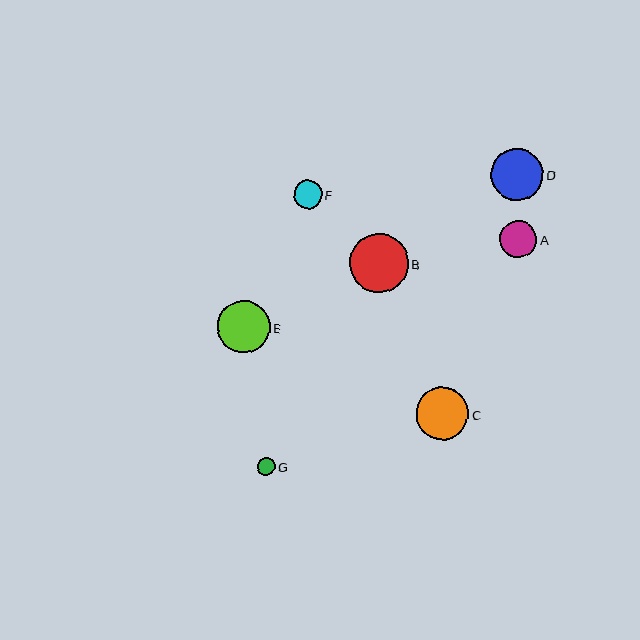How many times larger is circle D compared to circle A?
Circle D is approximately 1.4 times the size of circle A.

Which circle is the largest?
Circle B is the largest with a size of approximately 59 pixels.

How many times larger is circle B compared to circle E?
Circle B is approximately 1.1 times the size of circle E.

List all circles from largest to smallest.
From largest to smallest: B, D, E, C, A, F, G.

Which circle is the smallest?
Circle G is the smallest with a size of approximately 18 pixels.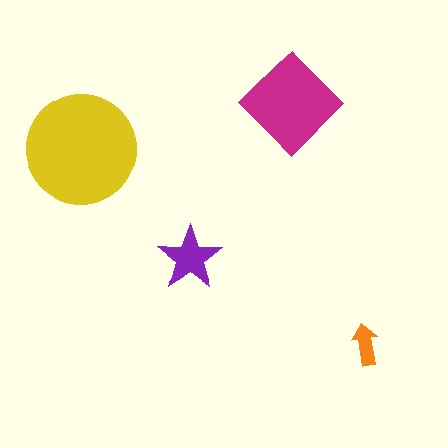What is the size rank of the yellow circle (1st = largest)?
1st.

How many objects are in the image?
There are 4 objects in the image.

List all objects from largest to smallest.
The yellow circle, the magenta diamond, the purple star, the orange arrow.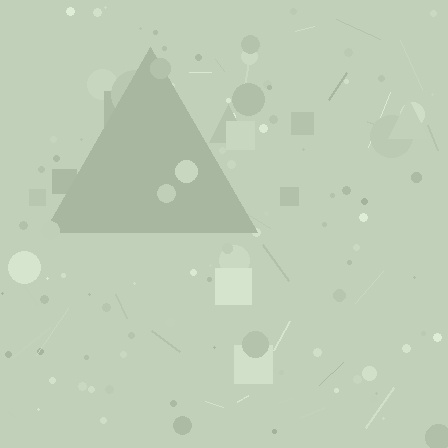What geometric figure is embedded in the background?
A triangle is embedded in the background.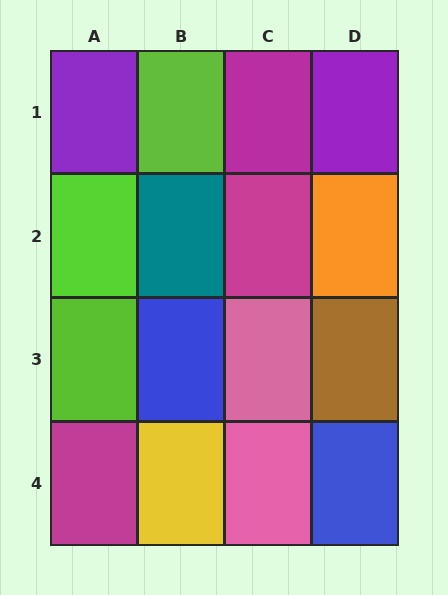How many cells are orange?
1 cell is orange.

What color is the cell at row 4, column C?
Pink.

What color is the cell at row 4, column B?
Yellow.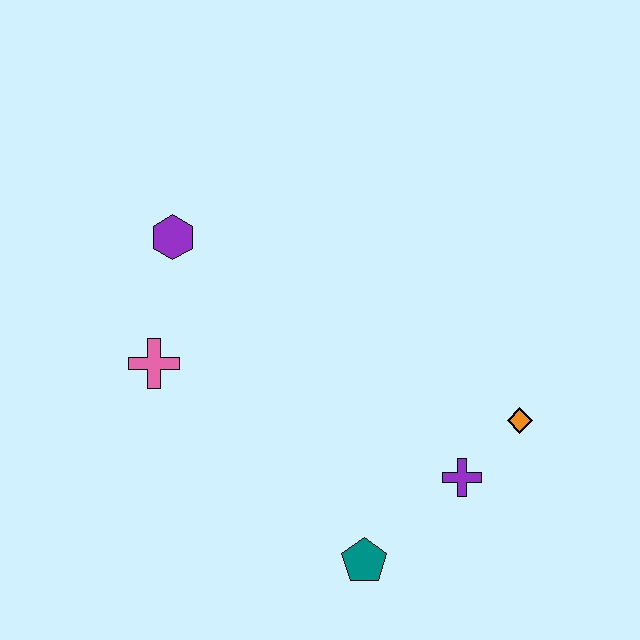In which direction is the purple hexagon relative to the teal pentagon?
The purple hexagon is above the teal pentagon.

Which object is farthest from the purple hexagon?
The orange diamond is farthest from the purple hexagon.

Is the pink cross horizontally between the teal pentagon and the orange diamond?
No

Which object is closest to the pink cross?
The purple hexagon is closest to the pink cross.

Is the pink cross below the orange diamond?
No